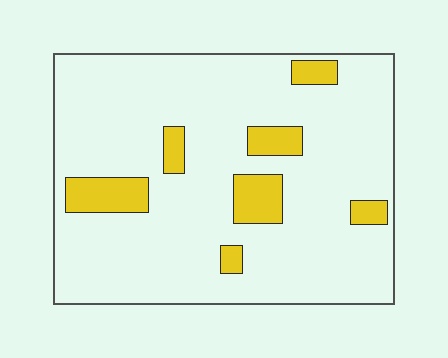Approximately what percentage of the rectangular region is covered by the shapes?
Approximately 15%.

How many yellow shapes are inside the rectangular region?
7.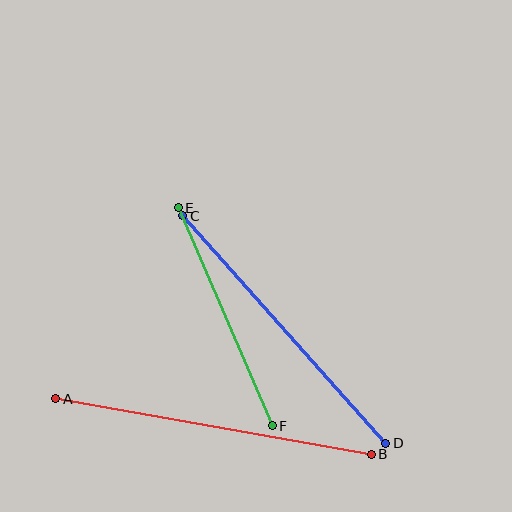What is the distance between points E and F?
The distance is approximately 237 pixels.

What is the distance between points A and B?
The distance is approximately 320 pixels.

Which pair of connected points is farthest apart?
Points A and B are farthest apart.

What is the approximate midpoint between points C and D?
The midpoint is at approximately (284, 330) pixels.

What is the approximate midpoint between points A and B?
The midpoint is at approximately (213, 427) pixels.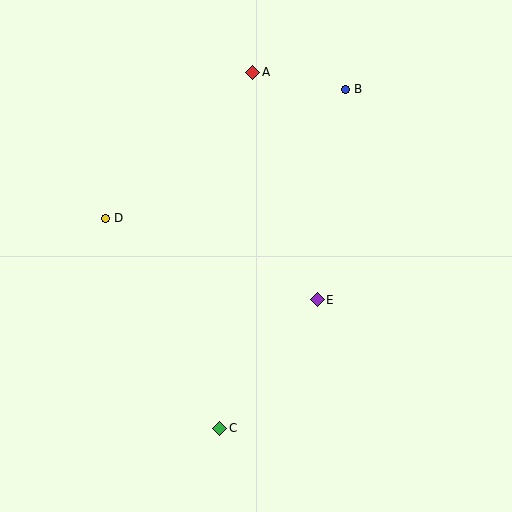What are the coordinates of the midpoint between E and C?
The midpoint between E and C is at (269, 364).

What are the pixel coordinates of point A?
Point A is at (253, 72).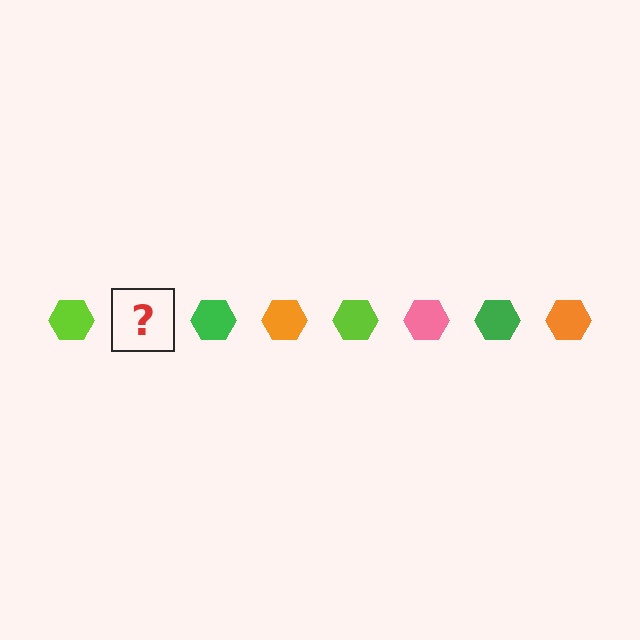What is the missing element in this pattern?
The missing element is a pink hexagon.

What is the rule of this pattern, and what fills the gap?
The rule is that the pattern cycles through lime, pink, green, orange hexagons. The gap should be filled with a pink hexagon.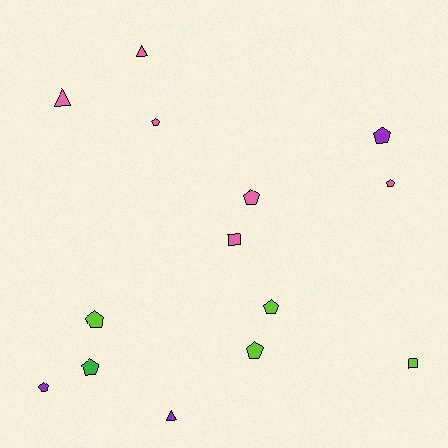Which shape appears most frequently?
Pentagon, with 9 objects.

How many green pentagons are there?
There is 1 green pentagon.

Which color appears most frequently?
Pink, with 6 objects.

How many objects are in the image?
There are 14 objects.